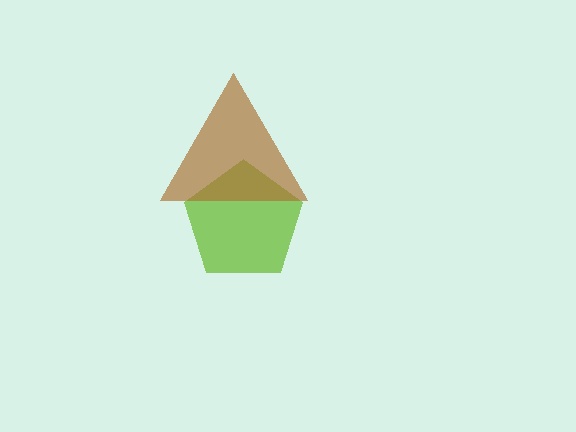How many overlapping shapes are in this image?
There are 2 overlapping shapes in the image.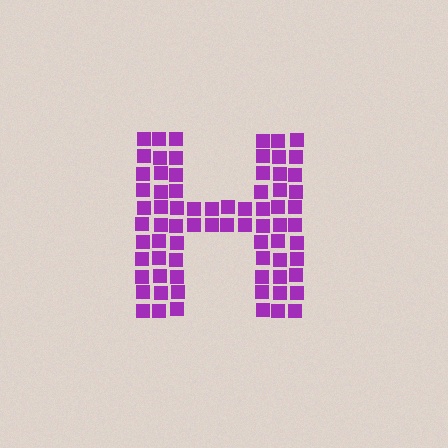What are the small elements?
The small elements are squares.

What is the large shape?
The large shape is the letter H.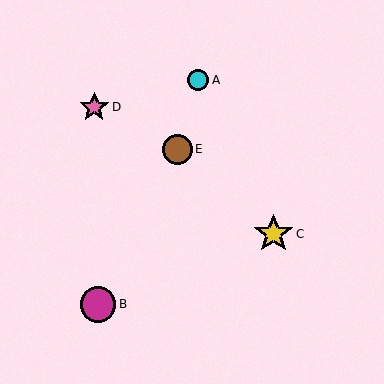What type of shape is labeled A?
Shape A is a cyan circle.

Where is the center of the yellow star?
The center of the yellow star is at (273, 234).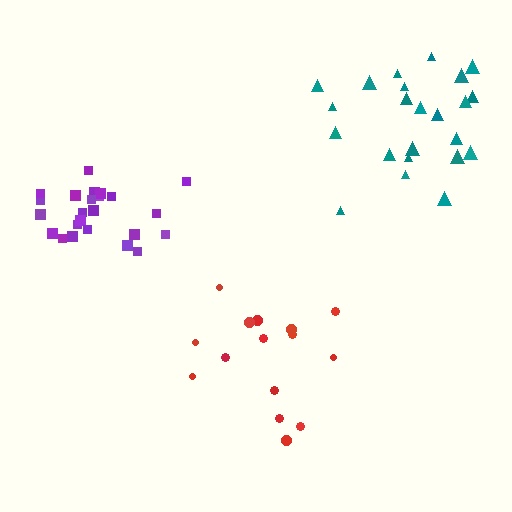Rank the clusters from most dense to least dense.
purple, red, teal.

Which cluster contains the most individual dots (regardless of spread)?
Purple (24).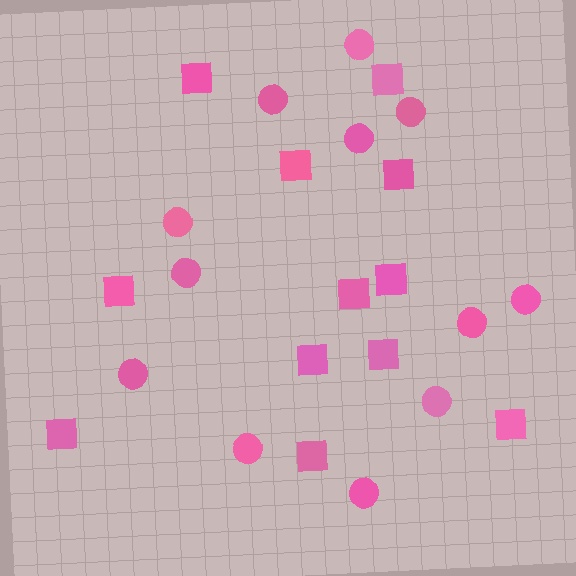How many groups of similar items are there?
There are 2 groups: one group of squares (12) and one group of circles (12).